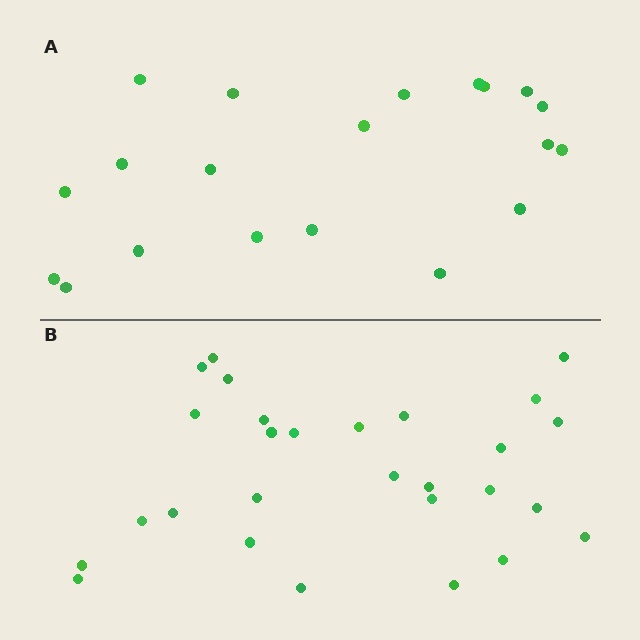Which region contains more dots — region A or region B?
Region B (the bottom region) has more dots.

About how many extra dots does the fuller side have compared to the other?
Region B has roughly 8 or so more dots than region A.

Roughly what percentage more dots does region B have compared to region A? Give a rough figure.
About 40% more.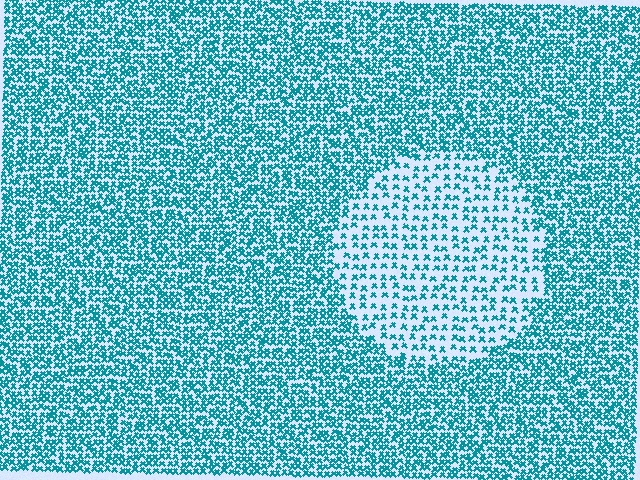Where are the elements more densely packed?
The elements are more densely packed outside the circle boundary.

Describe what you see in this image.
The image contains small teal elements arranged at two different densities. A circle-shaped region is visible where the elements are less densely packed than the surrounding area.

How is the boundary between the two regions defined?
The boundary is defined by a change in element density (approximately 2.2x ratio). All elements are the same color, size, and shape.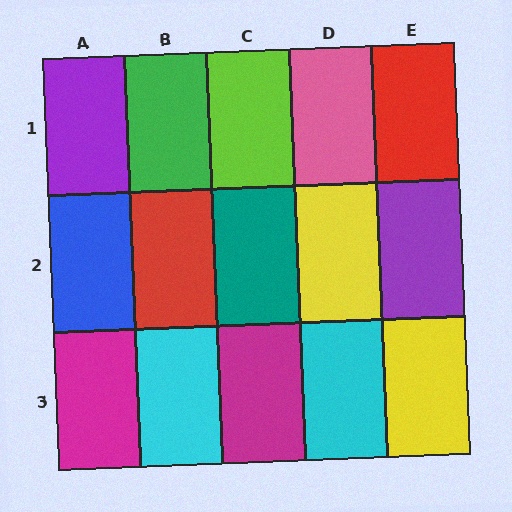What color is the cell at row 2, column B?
Red.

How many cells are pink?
1 cell is pink.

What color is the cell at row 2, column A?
Blue.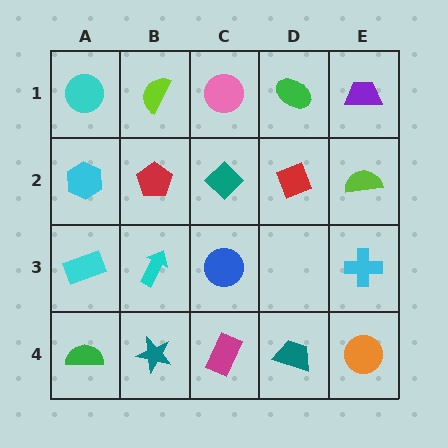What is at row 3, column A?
A cyan rectangle.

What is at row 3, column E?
A cyan cross.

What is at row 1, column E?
A purple trapezoid.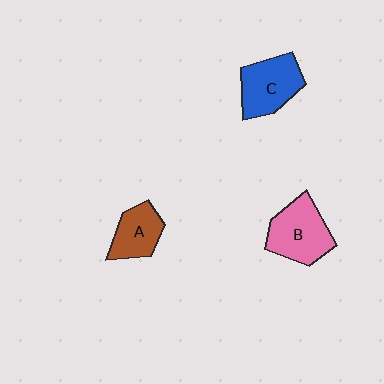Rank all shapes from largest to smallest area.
From largest to smallest: B (pink), C (blue), A (brown).